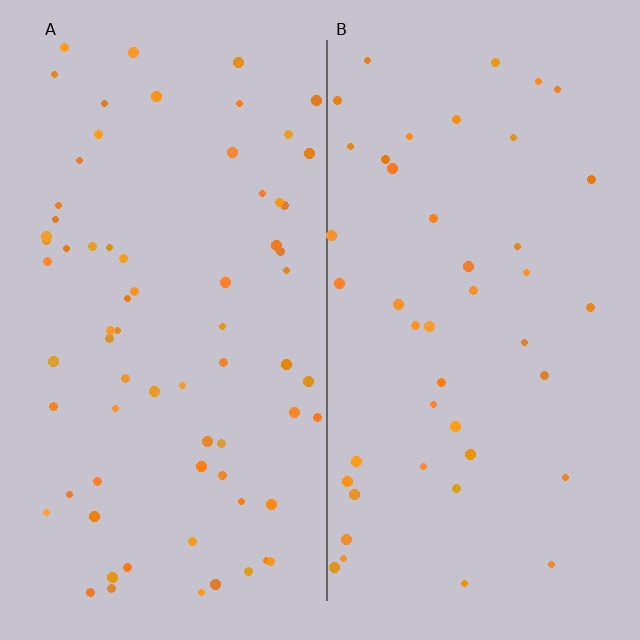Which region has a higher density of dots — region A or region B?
A (the left).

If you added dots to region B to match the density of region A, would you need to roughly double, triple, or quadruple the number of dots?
Approximately double.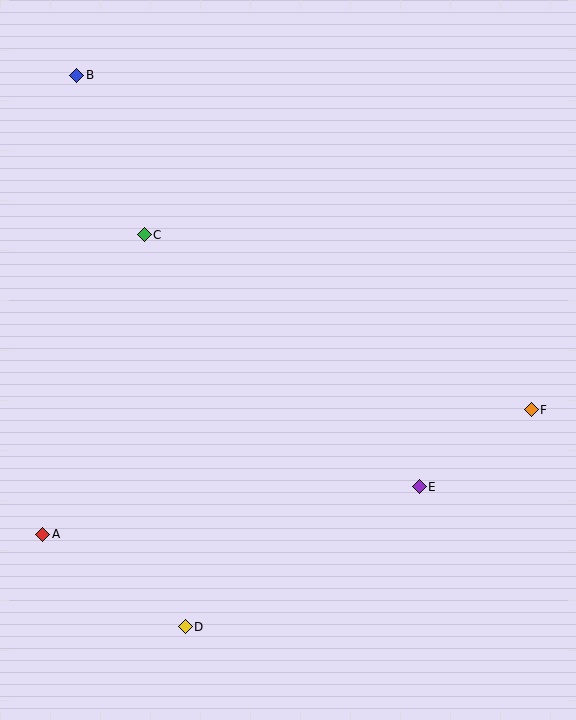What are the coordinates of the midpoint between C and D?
The midpoint between C and D is at (165, 431).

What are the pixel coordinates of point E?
Point E is at (419, 487).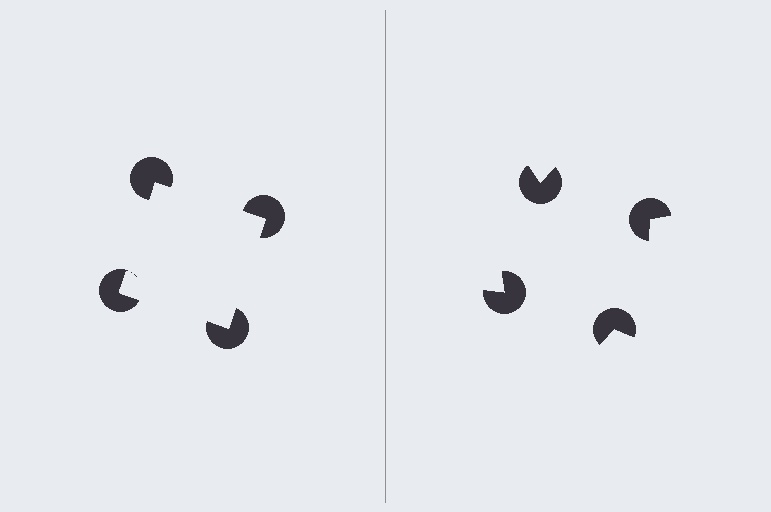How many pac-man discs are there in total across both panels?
8 — 4 on each side.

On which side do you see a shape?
An illusory square appears on the left side. On the right side the wedge cuts are rotated, so no coherent shape forms.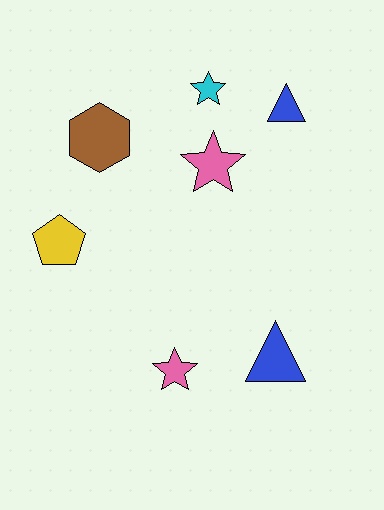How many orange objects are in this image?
There are no orange objects.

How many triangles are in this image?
There are 2 triangles.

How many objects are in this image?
There are 7 objects.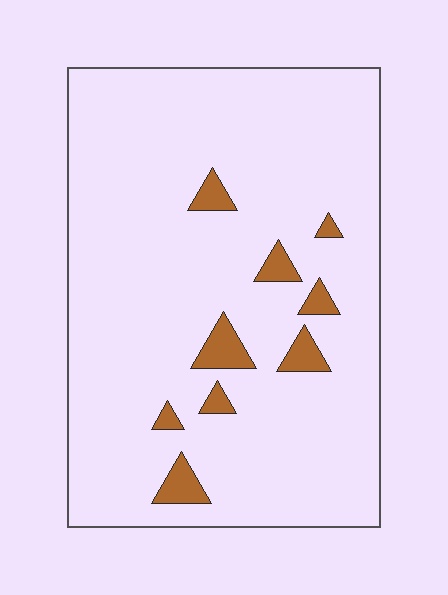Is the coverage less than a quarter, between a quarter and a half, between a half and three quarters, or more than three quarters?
Less than a quarter.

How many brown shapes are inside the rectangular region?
9.